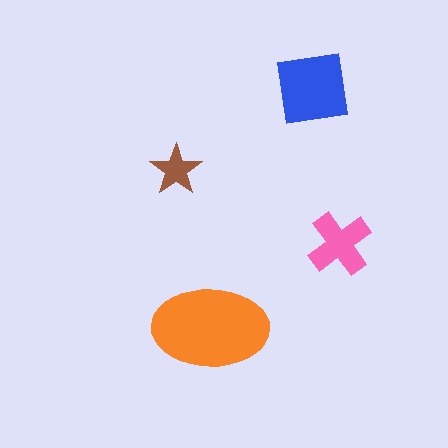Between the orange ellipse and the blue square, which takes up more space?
The orange ellipse.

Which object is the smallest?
The brown star.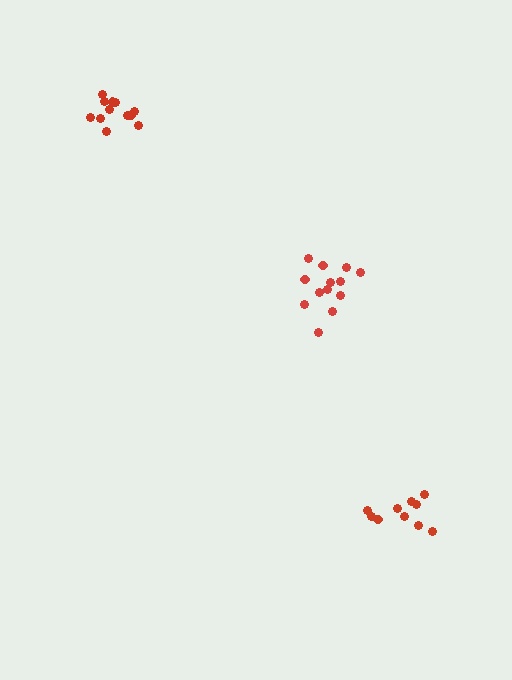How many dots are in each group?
Group 1: 10 dots, Group 2: 12 dots, Group 3: 13 dots (35 total).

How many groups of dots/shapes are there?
There are 3 groups.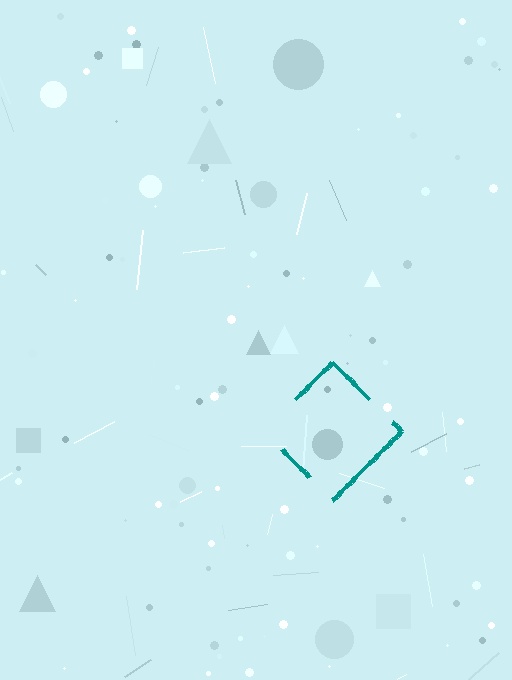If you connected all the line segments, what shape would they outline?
They would outline a diamond.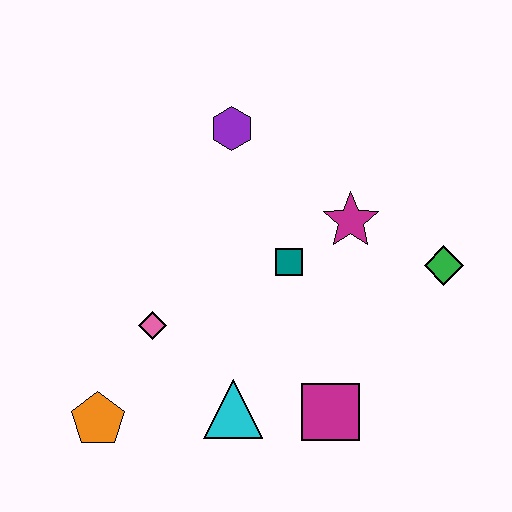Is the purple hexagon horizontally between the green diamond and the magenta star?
No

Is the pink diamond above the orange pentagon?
Yes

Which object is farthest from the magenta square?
The purple hexagon is farthest from the magenta square.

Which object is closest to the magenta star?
The teal square is closest to the magenta star.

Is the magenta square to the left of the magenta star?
Yes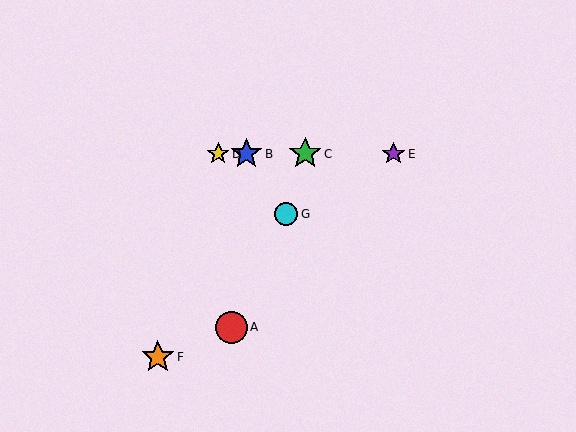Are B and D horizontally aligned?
Yes, both are at y≈154.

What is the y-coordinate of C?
Object C is at y≈154.